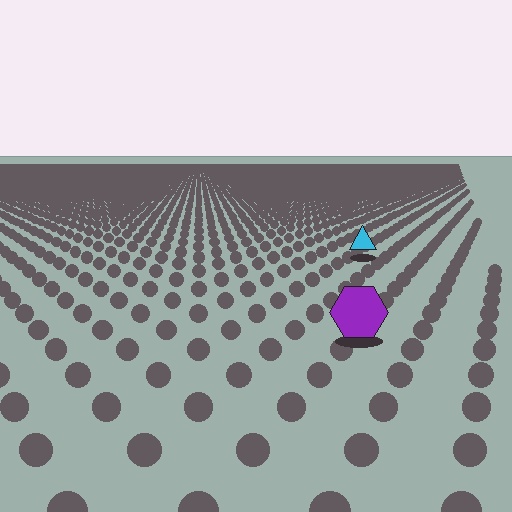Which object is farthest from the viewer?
The cyan triangle is farthest from the viewer. It appears smaller and the ground texture around it is denser.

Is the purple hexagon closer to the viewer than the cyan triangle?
Yes. The purple hexagon is closer — you can tell from the texture gradient: the ground texture is coarser near it.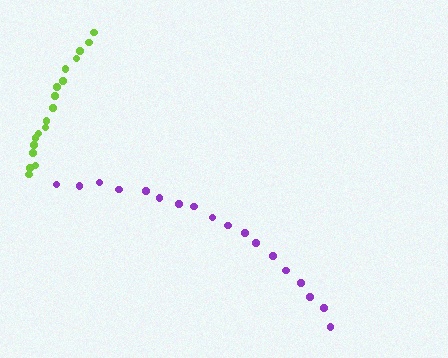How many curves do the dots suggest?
There are 2 distinct paths.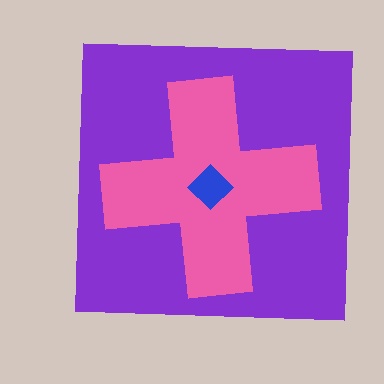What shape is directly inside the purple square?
The pink cross.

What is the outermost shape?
The purple square.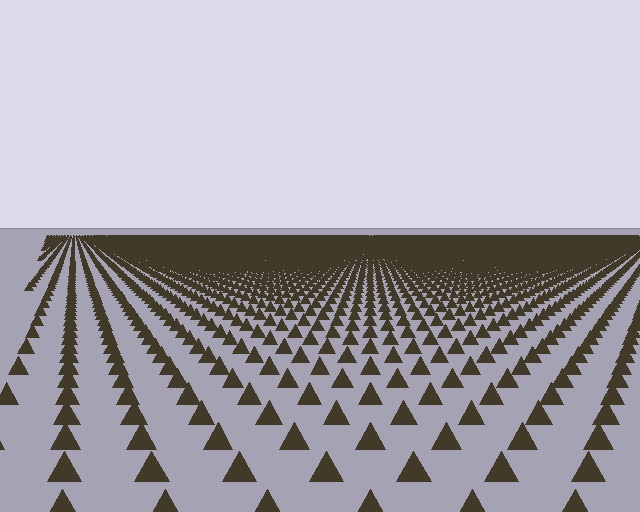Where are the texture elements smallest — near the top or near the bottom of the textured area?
Near the top.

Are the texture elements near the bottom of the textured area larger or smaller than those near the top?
Larger. Near the bottom, elements are closer to the viewer and appear at a bigger on-screen size.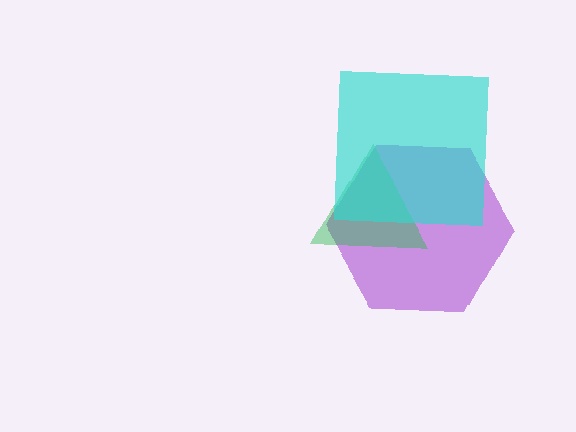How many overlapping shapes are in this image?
There are 3 overlapping shapes in the image.